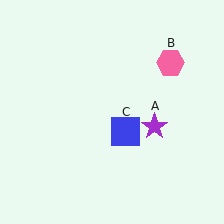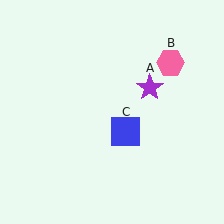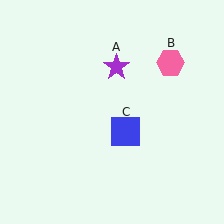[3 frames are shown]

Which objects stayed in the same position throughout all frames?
Pink hexagon (object B) and blue square (object C) remained stationary.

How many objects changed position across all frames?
1 object changed position: purple star (object A).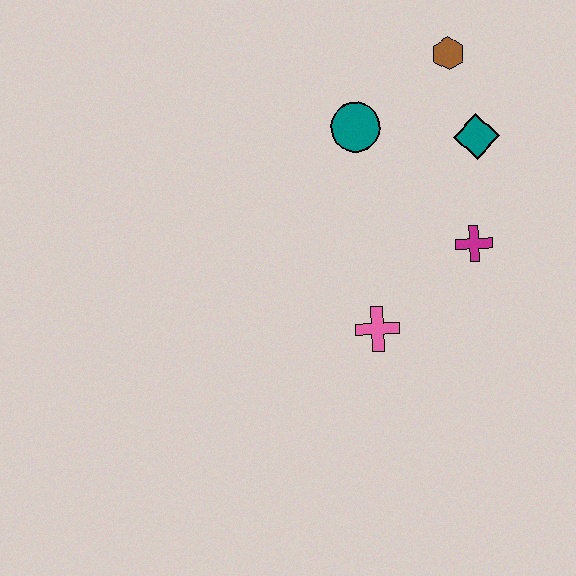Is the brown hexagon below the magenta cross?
No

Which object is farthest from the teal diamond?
The pink cross is farthest from the teal diamond.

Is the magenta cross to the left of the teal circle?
No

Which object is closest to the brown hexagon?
The teal diamond is closest to the brown hexagon.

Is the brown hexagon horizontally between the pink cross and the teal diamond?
Yes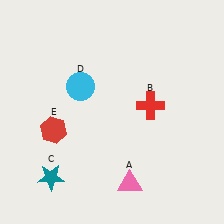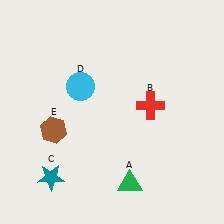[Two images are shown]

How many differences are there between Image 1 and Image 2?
There are 2 differences between the two images.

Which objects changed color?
A changed from pink to green. E changed from red to brown.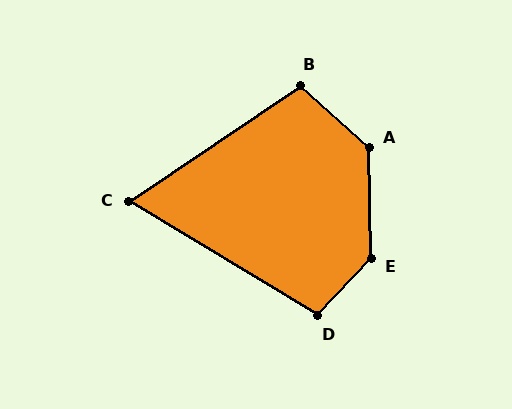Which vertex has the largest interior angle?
E, at approximately 136 degrees.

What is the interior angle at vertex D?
Approximately 102 degrees (obtuse).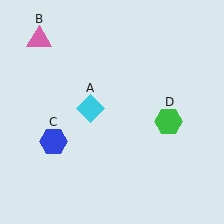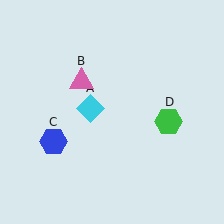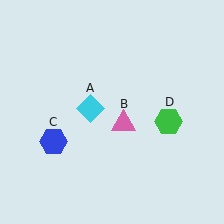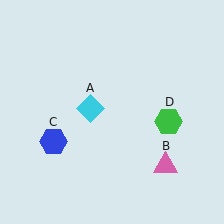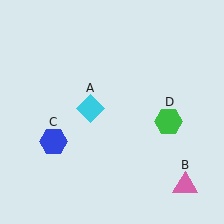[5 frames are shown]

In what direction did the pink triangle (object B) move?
The pink triangle (object B) moved down and to the right.